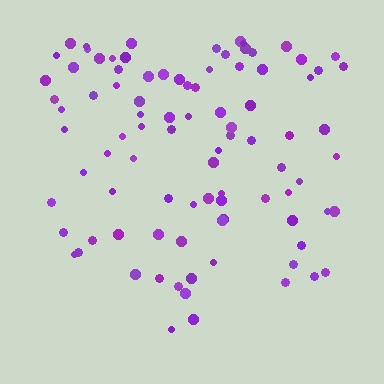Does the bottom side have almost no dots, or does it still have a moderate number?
Still a moderate number, just noticeably fewer than the top.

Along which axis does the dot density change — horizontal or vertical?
Vertical.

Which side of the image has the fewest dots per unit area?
The bottom.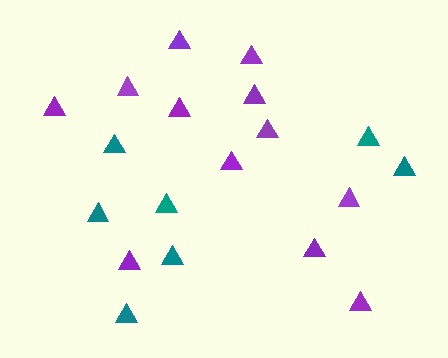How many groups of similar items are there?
There are 2 groups: one group of teal triangles (7) and one group of purple triangles (12).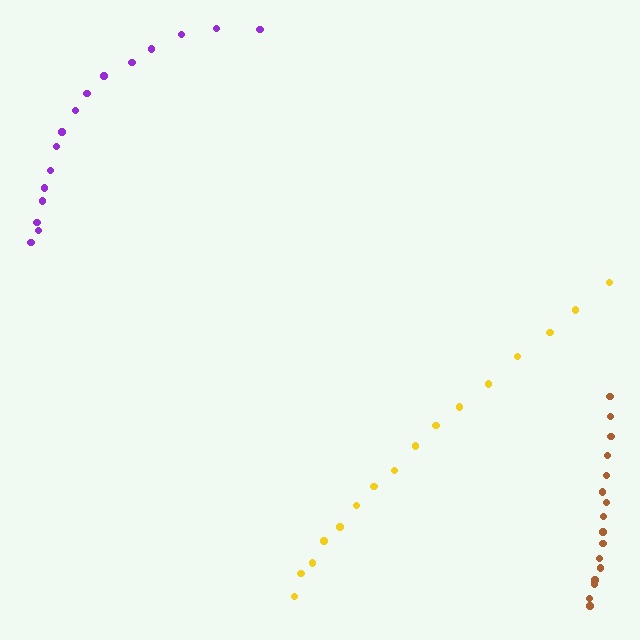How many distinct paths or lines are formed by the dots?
There are 3 distinct paths.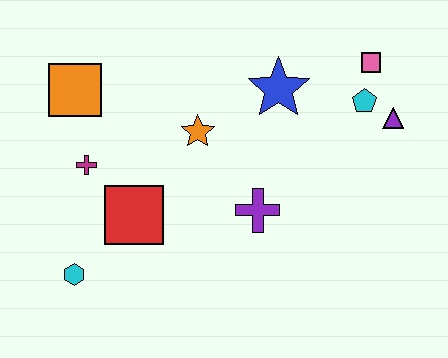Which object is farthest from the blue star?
The cyan hexagon is farthest from the blue star.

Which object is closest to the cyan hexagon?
The red square is closest to the cyan hexagon.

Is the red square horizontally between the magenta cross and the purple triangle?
Yes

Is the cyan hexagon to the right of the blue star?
No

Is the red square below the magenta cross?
Yes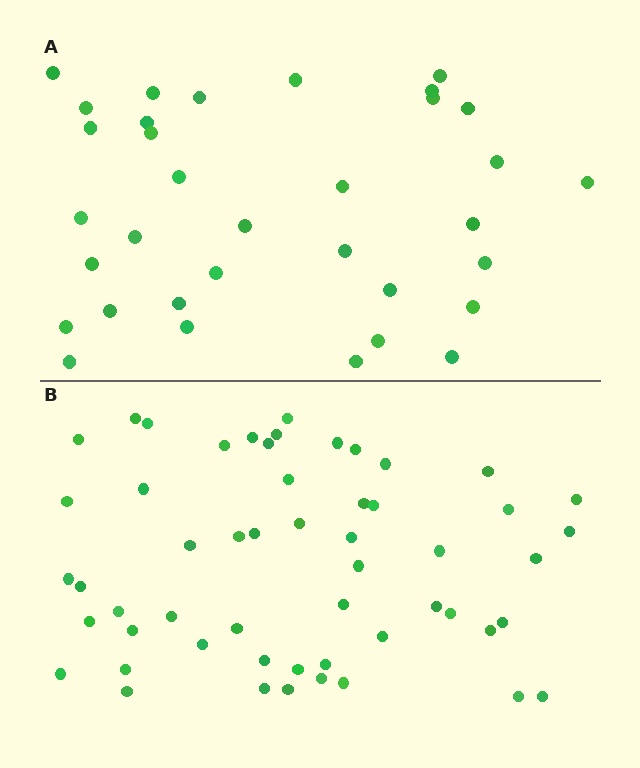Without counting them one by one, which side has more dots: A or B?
Region B (the bottom region) has more dots.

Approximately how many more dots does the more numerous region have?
Region B has approximately 20 more dots than region A.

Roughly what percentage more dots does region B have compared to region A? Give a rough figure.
About 60% more.